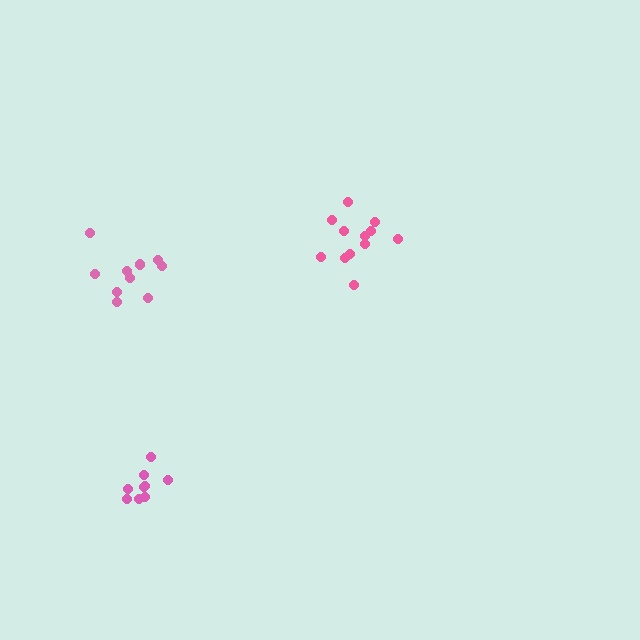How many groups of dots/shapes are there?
There are 3 groups.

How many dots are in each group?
Group 1: 12 dots, Group 2: 11 dots, Group 3: 9 dots (32 total).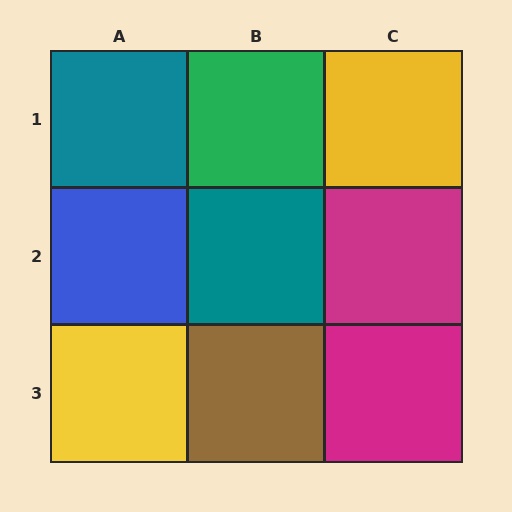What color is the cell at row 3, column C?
Magenta.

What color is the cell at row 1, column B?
Green.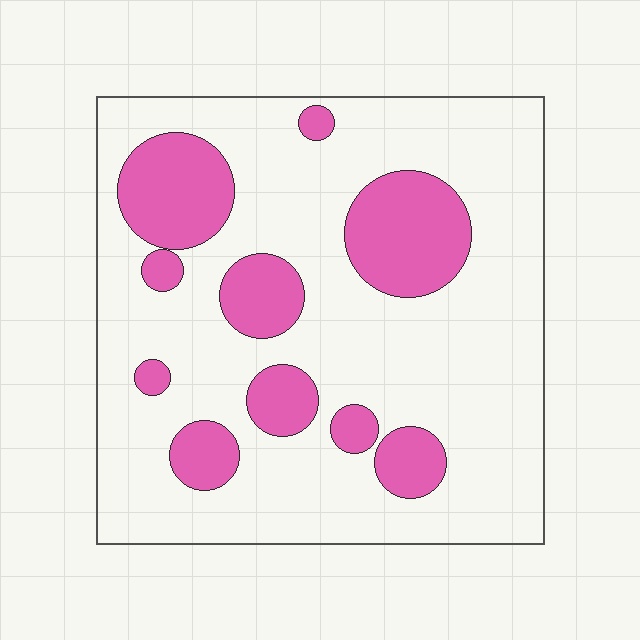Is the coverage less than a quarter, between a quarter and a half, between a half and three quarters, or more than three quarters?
Less than a quarter.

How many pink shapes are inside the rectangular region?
10.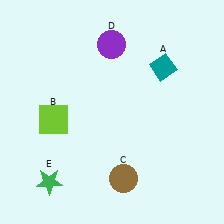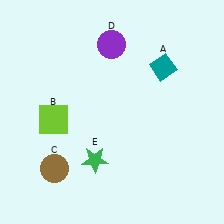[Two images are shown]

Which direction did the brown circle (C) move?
The brown circle (C) moved left.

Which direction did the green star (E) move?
The green star (E) moved right.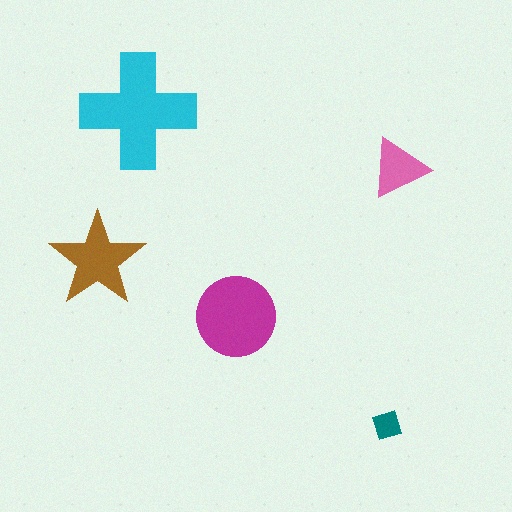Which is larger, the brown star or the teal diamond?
The brown star.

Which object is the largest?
The cyan cross.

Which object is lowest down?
The teal diamond is bottommost.